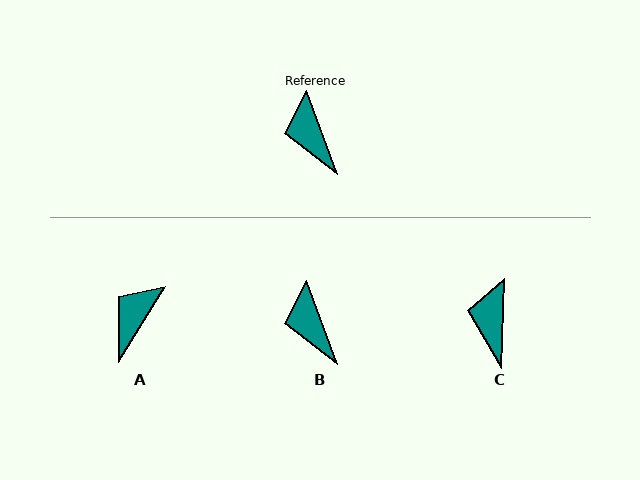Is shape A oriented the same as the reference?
No, it is off by about 52 degrees.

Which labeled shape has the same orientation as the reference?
B.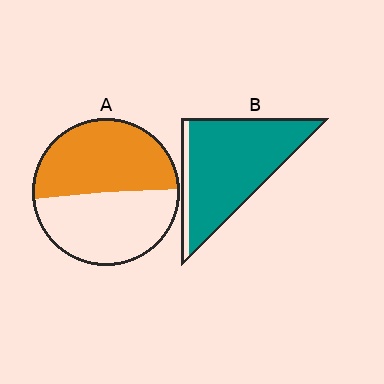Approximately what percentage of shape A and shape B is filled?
A is approximately 50% and B is approximately 90%.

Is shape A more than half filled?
Roughly half.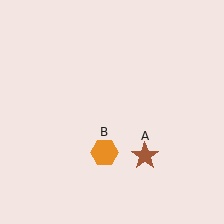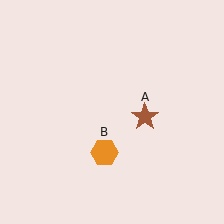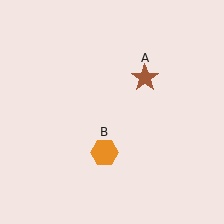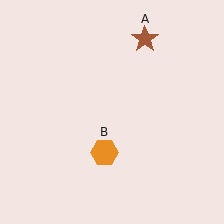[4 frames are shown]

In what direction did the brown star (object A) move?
The brown star (object A) moved up.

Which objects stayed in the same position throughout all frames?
Orange hexagon (object B) remained stationary.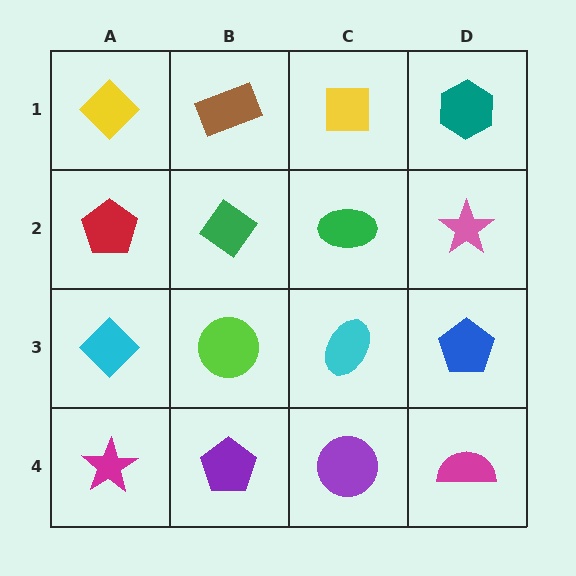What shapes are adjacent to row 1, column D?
A pink star (row 2, column D), a yellow square (row 1, column C).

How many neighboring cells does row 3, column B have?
4.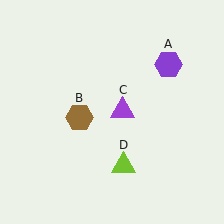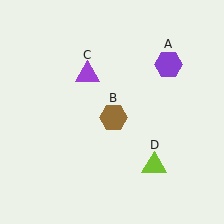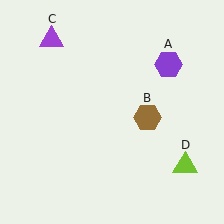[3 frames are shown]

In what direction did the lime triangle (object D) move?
The lime triangle (object D) moved right.